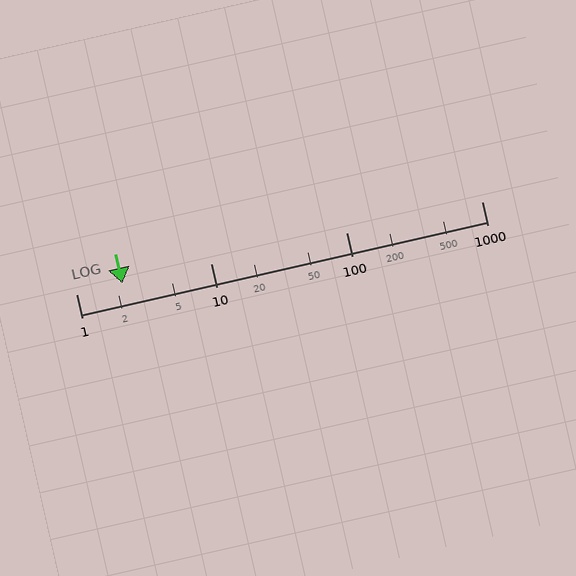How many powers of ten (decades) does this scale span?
The scale spans 3 decades, from 1 to 1000.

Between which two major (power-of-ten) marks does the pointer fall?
The pointer is between 1 and 10.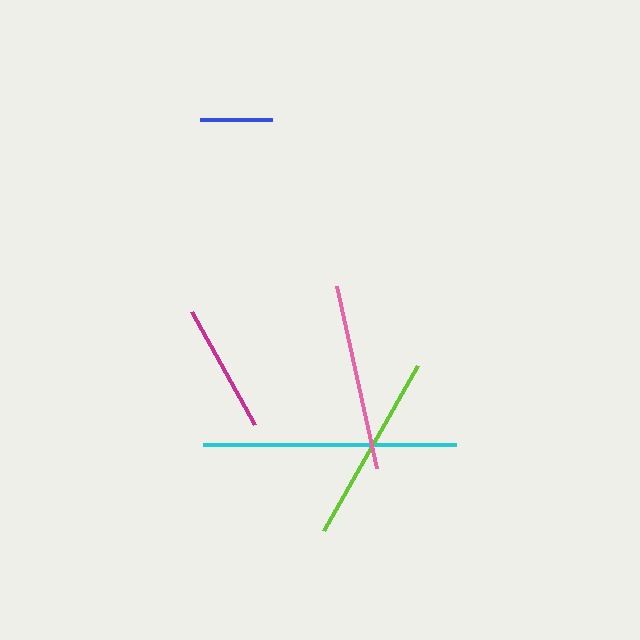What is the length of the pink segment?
The pink segment is approximately 186 pixels long.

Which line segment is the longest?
The cyan line is the longest at approximately 253 pixels.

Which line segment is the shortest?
The blue line is the shortest at approximately 72 pixels.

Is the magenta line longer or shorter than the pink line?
The pink line is longer than the magenta line.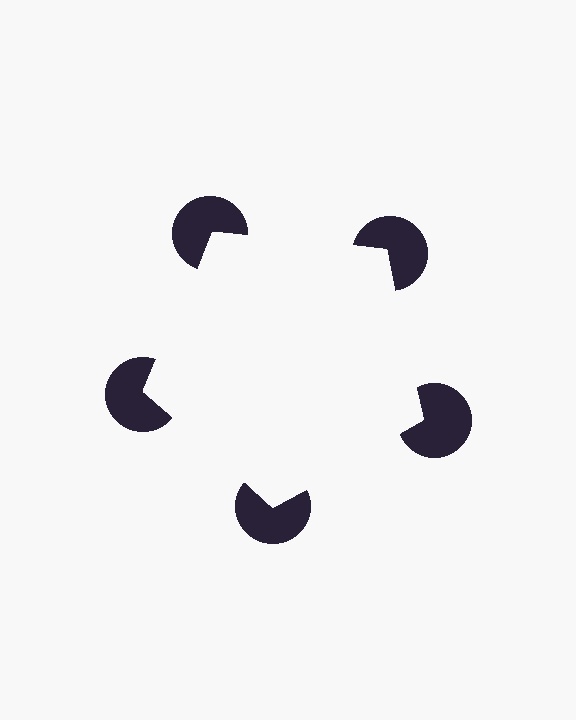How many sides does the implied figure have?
5 sides.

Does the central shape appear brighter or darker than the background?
It typically appears slightly brighter than the background, even though no actual brightness change is drawn.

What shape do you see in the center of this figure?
An illusory pentagon — its edges are inferred from the aligned wedge cuts in the pac-man discs, not physically drawn.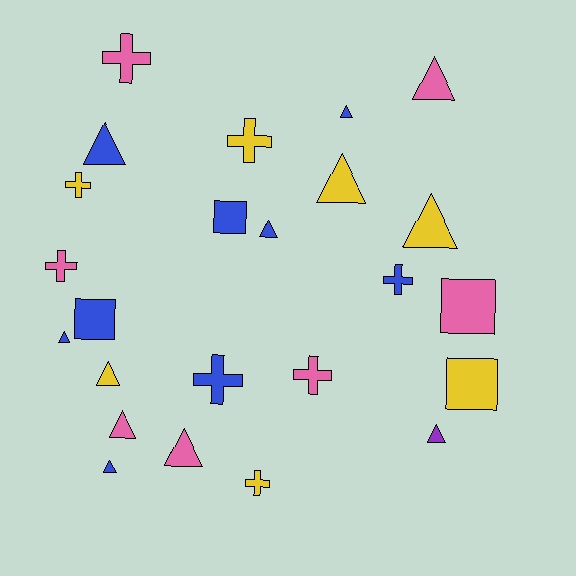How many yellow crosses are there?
There are 3 yellow crosses.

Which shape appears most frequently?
Triangle, with 12 objects.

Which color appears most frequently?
Blue, with 9 objects.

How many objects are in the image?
There are 24 objects.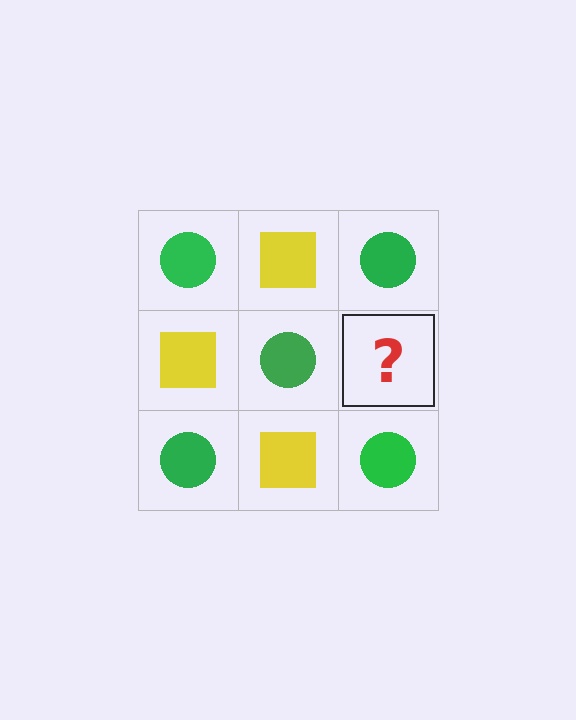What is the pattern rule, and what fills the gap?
The rule is that it alternates green circle and yellow square in a checkerboard pattern. The gap should be filled with a yellow square.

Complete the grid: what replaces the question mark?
The question mark should be replaced with a yellow square.